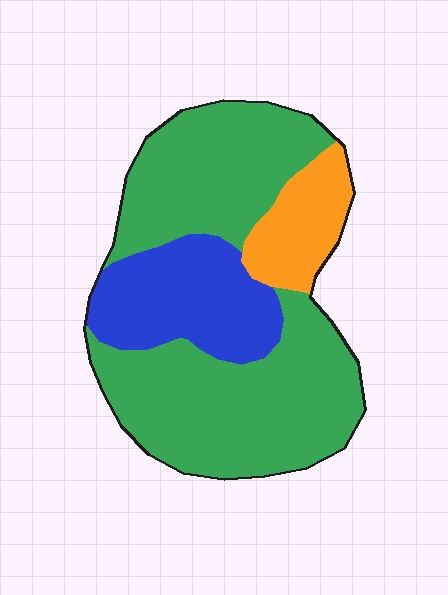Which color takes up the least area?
Orange, at roughly 10%.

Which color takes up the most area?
Green, at roughly 65%.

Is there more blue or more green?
Green.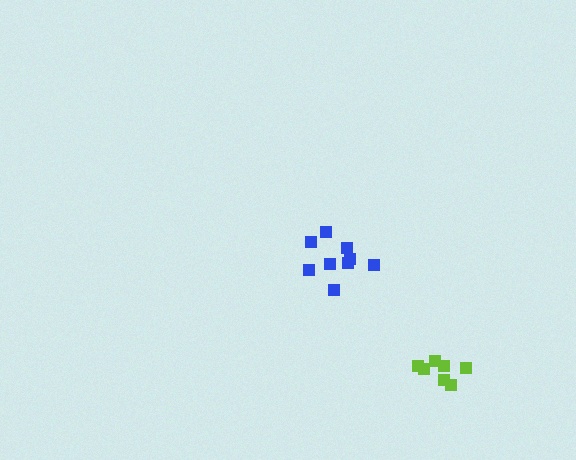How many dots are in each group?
Group 1: 7 dots, Group 2: 9 dots (16 total).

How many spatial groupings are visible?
There are 2 spatial groupings.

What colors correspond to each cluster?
The clusters are colored: lime, blue.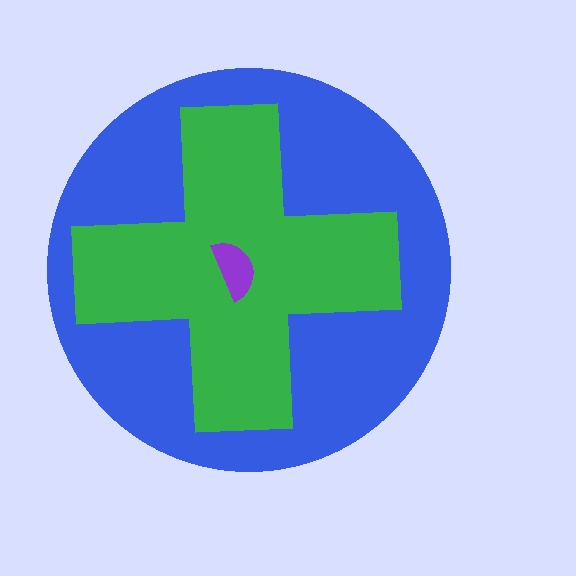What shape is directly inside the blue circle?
The green cross.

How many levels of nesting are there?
3.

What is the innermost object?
The purple semicircle.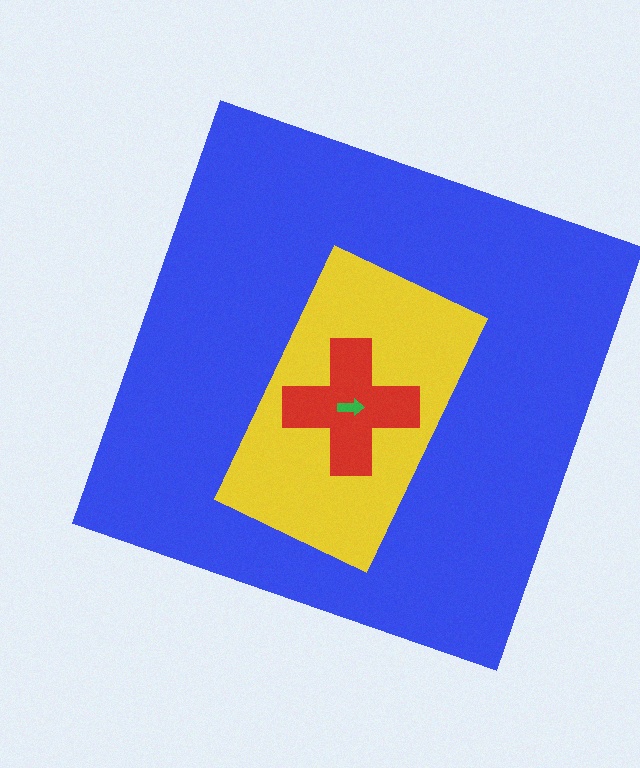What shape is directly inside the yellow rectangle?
The red cross.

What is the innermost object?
The green arrow.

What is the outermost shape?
The blue square.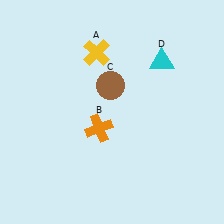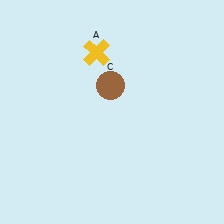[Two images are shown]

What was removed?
The cyan triangle (D), the orange cross (B) were removed in Image 2.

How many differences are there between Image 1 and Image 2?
There are 2 differences between the two images.